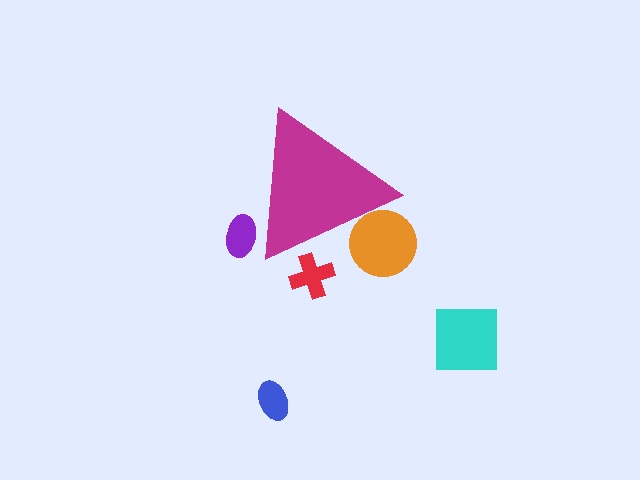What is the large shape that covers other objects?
A magenta triangle.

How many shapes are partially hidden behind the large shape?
3 shapes are partially hidden.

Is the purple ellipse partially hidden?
Yes, the purple ellipse is partially hidden behind the magenta triangle.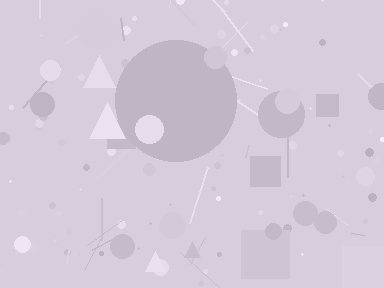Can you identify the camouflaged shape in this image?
The camouflaged shape is a circle.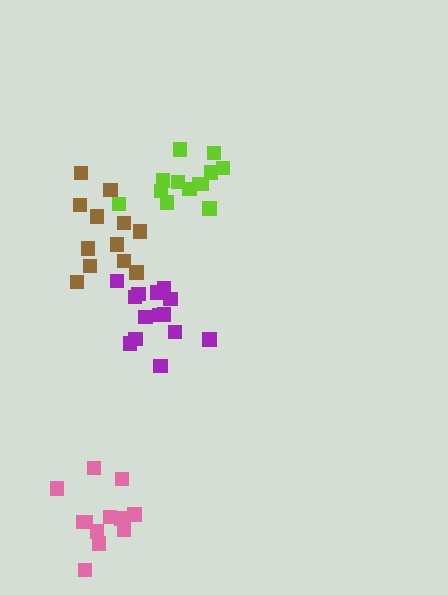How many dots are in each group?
Group 1: 13 dots, Group 2: 14 dots, Group 3: 12 dots, Group 4: 12 dots (51 total).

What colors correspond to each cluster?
The clusters are colored: lime, purple, brown, pink.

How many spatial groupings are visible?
There are 4 spatial groupings.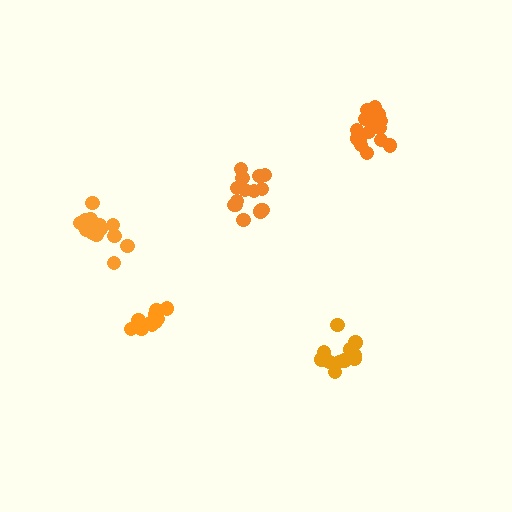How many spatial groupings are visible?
There are 5 spatial groupings.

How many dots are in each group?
Group 1: 11 dots, Group 2: 12 dots, Group 3: 15 dots, Group 4: 16 dots, Group 5: 14 dots (68 total).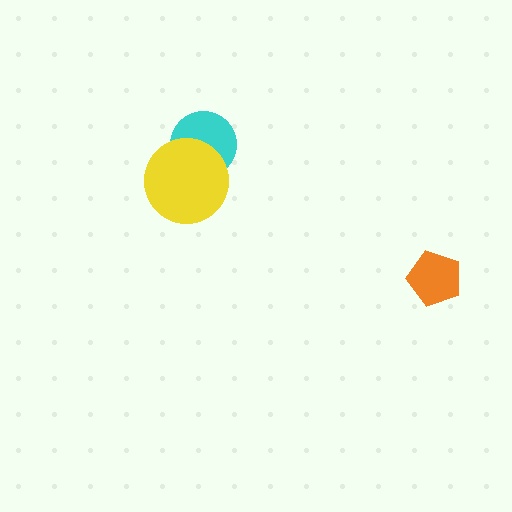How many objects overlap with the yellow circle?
1 object overlaps with the yellow circle.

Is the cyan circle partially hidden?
Yes, it is partially covered by another shape.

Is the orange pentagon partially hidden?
No, no other shape covers it.